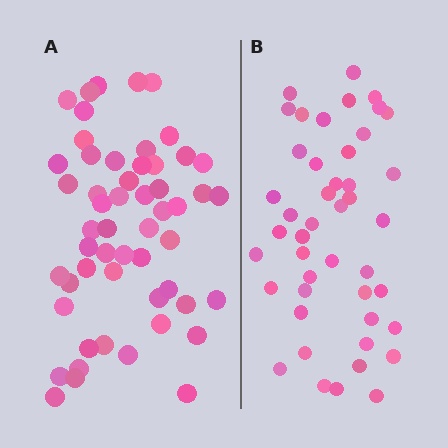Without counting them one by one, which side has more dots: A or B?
Region A (the left region) has more dots.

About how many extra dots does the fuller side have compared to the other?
Region A has roughly 8 or so more dots than region B.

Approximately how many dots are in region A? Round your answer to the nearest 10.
About 50 dots. (The exact count is 54, which rounds to 50.)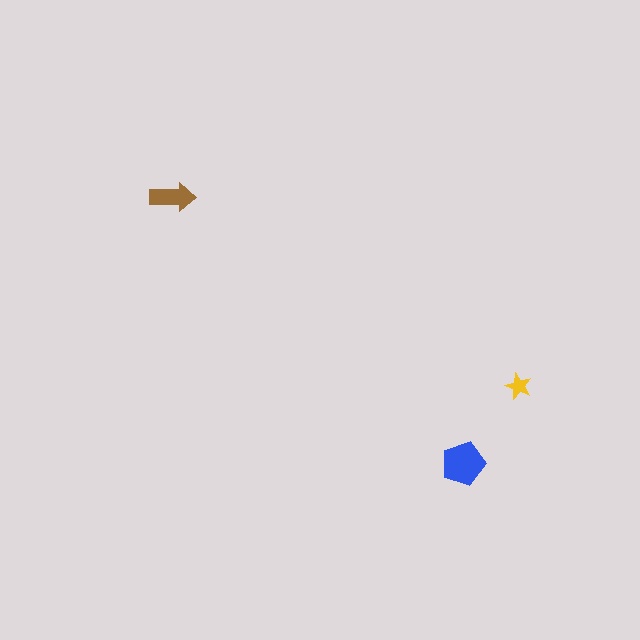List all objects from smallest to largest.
The yellow star, the brown arrow, the blue pentagon.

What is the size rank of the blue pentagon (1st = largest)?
1st.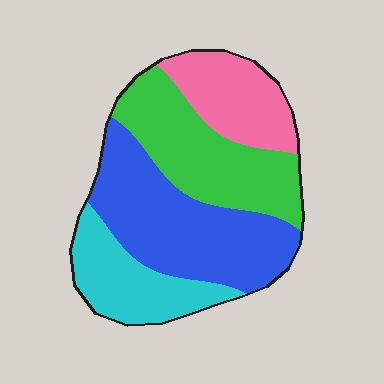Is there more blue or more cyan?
Blue.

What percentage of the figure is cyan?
Cyan covers roughly 20% of the figure.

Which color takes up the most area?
Blue, at roughly 35%.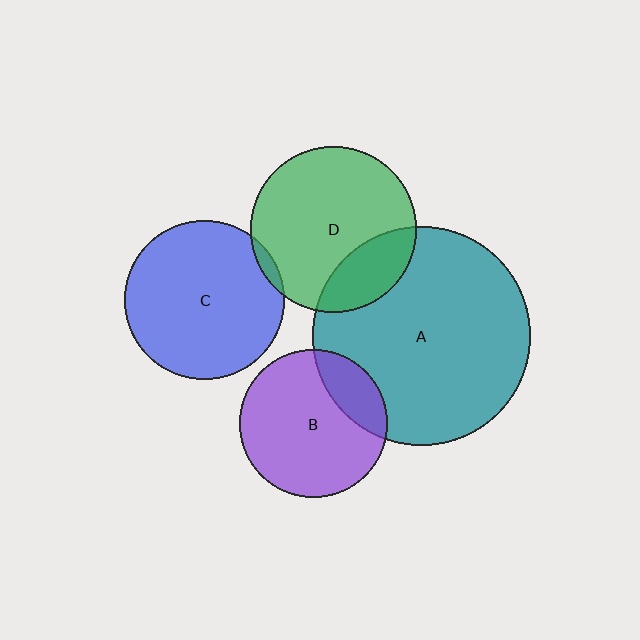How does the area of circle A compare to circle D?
Approximately 1.7 times.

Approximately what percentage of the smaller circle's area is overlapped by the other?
Approximately 25%.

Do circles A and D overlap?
Yes.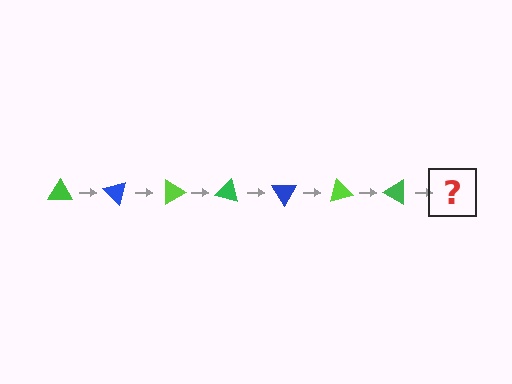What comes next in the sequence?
The next element should be a blue triangle, rotated 315 degrees from the start.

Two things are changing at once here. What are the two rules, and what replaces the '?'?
The two rules are that it rotates 45 degrees each step and the color cycles through green, blue, and lime. The '?' should be a blue triangle, rotated 315 degrees from the start.